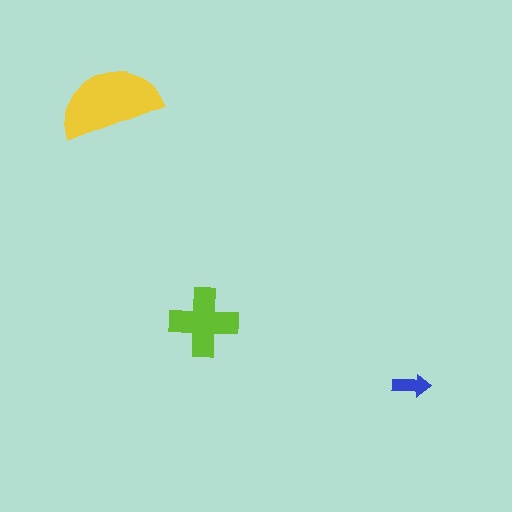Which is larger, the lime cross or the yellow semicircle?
The yellow semicircle.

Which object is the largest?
The yellow semicircle.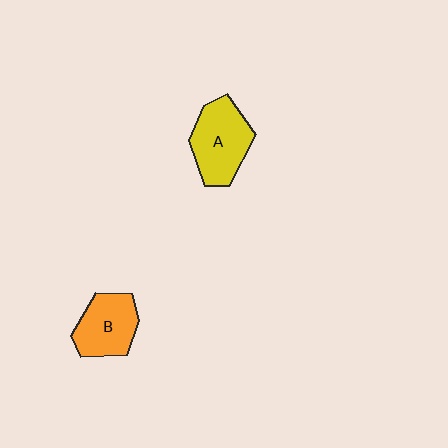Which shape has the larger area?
Shape A (yellow).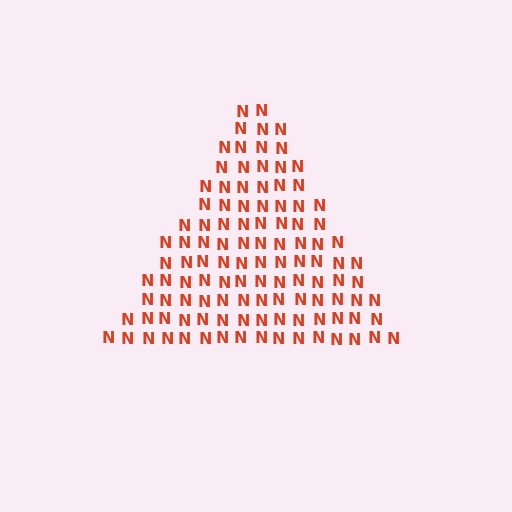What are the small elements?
The small elements are letter N's.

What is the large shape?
The large shape is a triangle.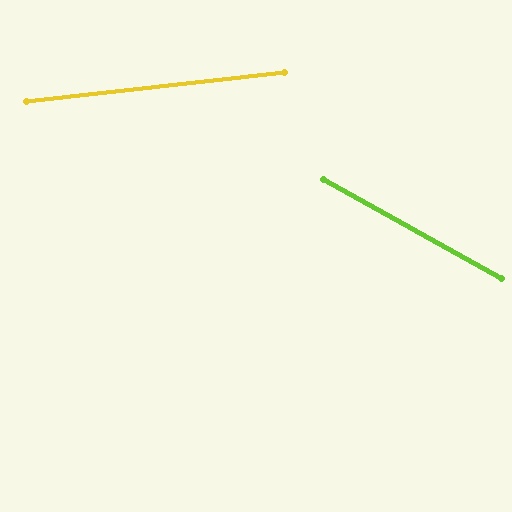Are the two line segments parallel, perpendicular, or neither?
Neither parallel nor perpendicular — they differ by about 36°.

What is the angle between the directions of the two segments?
Approximately 36 degrees.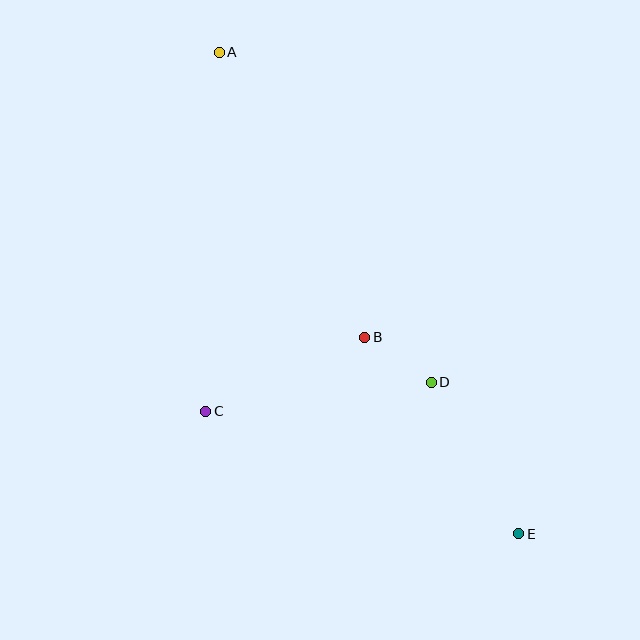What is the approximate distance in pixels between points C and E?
The distance between C and E is approximately 336 pixels.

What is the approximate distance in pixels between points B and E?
The distance between B and E is approximately 250 pixels.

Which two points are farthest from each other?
Points A and E are farthest from each other.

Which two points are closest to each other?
Points B and D are closest to each other.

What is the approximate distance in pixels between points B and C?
The distance between B and C is approximately 175 pixels.